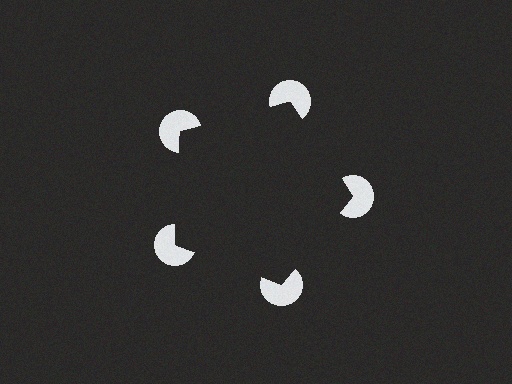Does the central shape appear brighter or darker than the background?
It typically appears slightly darker than the background, even though no actual brightness change is drawn.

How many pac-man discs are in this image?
There are 5 — one at each vertex of the illusory pentagon.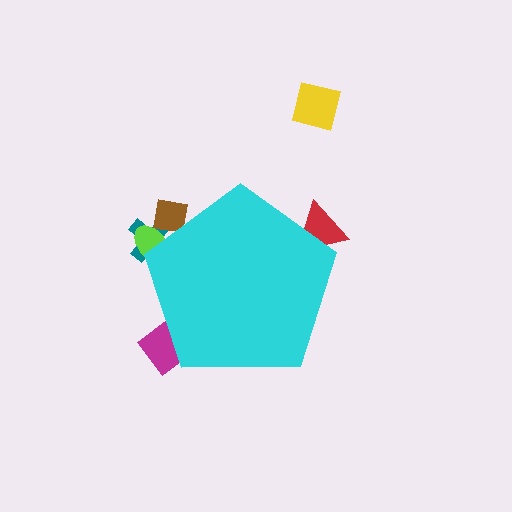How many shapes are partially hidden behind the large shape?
5 shapes are partially hidden.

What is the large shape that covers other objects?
A cyan pentagon.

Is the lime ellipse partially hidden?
Yes, the lime ellipse is partially hidden behind the cyan pentagon.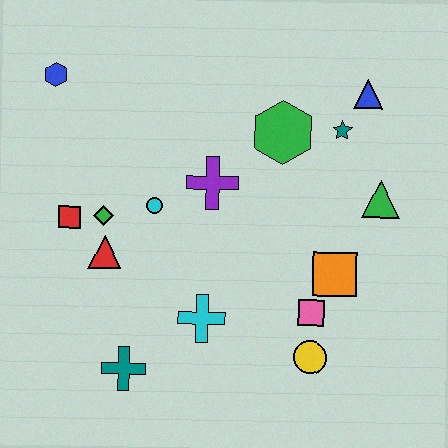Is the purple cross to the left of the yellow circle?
Yes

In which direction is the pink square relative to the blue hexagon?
The pink square is to the right of the blue hexagon.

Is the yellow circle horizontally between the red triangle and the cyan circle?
No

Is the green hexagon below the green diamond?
No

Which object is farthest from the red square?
The blue triangle is farthest from the red square.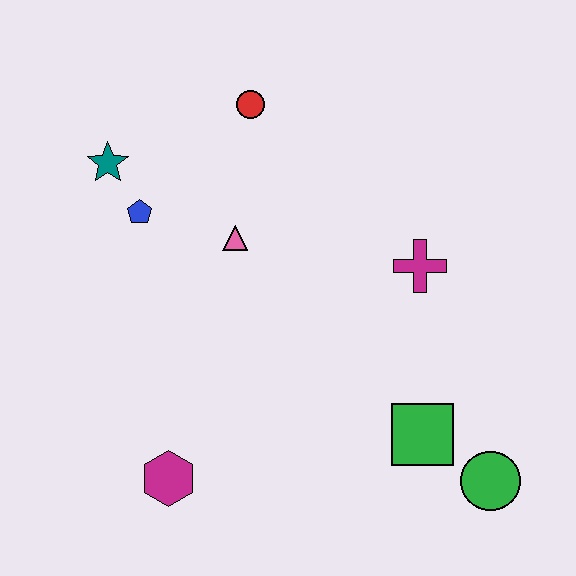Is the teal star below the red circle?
Yes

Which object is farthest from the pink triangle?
The green circle is farthest from the pink triangle.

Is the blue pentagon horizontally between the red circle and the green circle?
No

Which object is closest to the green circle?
The green square is closest to the green circle.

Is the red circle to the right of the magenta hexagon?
Yes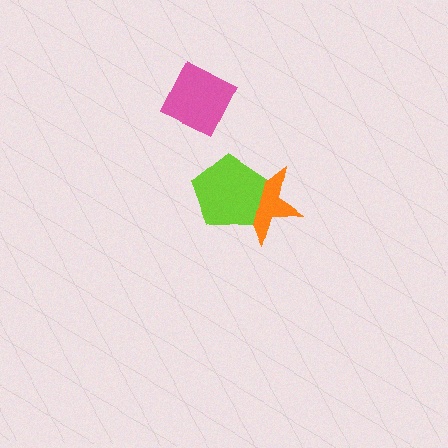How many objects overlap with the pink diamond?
0 objects overlap with the pink diamond.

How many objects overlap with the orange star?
1 object overlaps with the orange star.